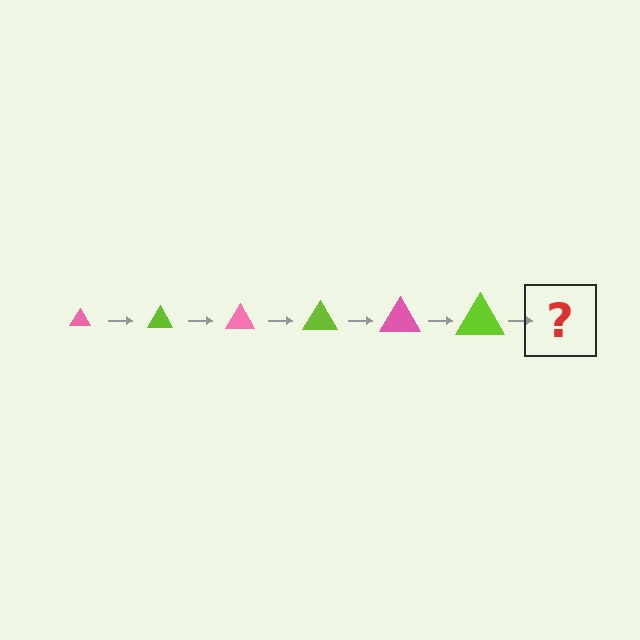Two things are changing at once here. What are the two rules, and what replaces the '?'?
The two rules are that the triangle grows larger each step and the color cycles through pink and lime. The '?' should be a pink triangle, larger than the previous one.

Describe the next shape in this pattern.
It should be a pink triangle, larger than the previous one.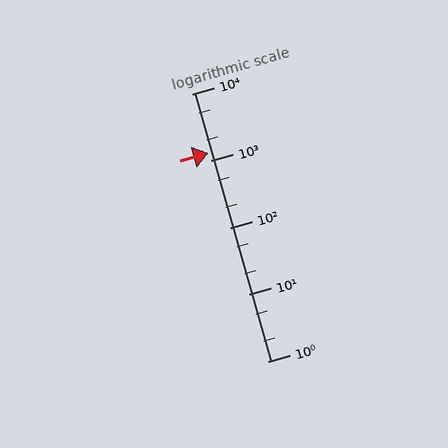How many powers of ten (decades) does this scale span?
The scale spans 4 decades, from 1 to 10000.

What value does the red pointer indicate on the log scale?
The pointer indicates approximately 1300.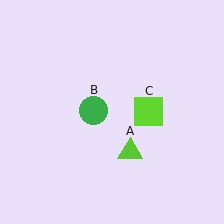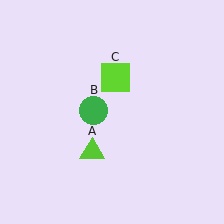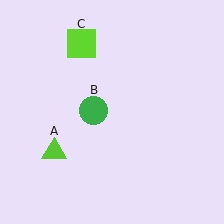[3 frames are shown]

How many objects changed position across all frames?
2 objects changed position: lime triangle (object A), lime square (object C).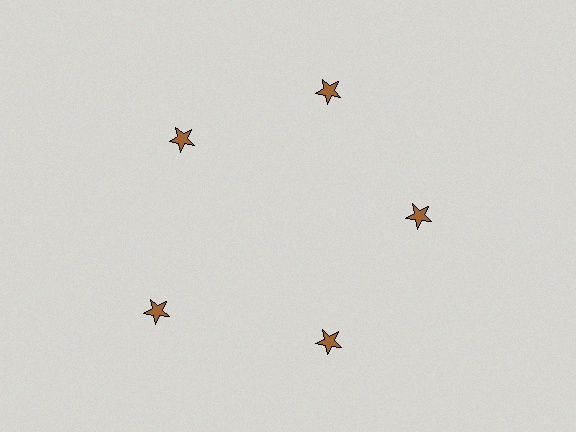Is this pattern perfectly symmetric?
No. The 5 brown stars are arranged in a ring, but one element near the 8 o'clock position is pushed outward from the center, breaking the 5-fold rotational symmetry.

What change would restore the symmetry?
The symmetry would be restored by moving it inward, back onto the ring so that all 5 stars sit at equal angles and equal distance from the center.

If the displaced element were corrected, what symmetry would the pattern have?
It would have 5-fold rotational symmetry — the pattern would map onto itself every 72 degrees.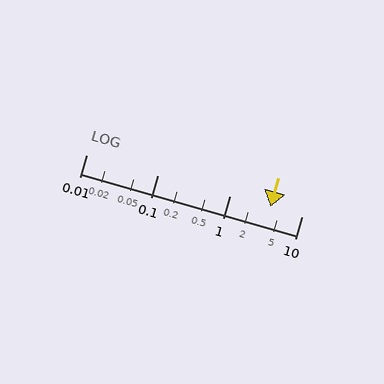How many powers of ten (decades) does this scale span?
The scale spans 3 decades, from 0.01 to 10.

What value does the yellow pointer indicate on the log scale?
The pointer indicates approximately 3.7.